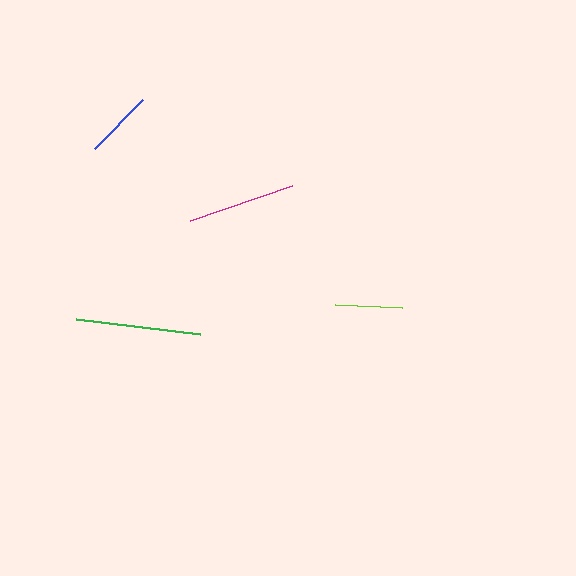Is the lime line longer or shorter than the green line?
The green line is longer than the lime line.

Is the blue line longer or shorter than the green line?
The green line is longer than the blue line.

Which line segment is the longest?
The green line is the longest at approximately 124 pixels.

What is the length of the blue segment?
The blue segment is approximately 69 pixels long.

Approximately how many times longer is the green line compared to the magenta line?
The green line is approximately 1.2 times the length of the magenta line.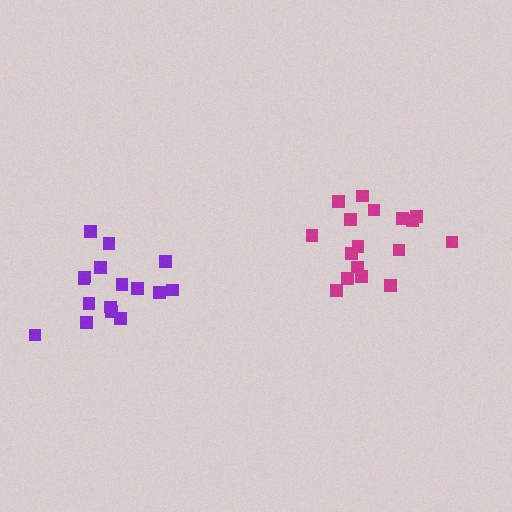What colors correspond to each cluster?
The clusters are colored: magenta, purple.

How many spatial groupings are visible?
There are 2 spatial groupings.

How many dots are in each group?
Group 1: 17 dots, Group 2: 16 dots (33 total).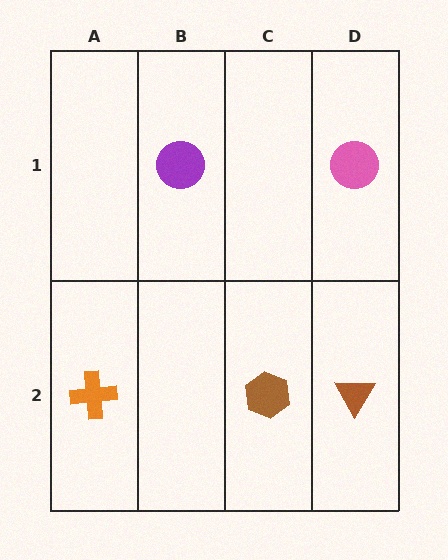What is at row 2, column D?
A brown triangle.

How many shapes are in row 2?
3 shapes.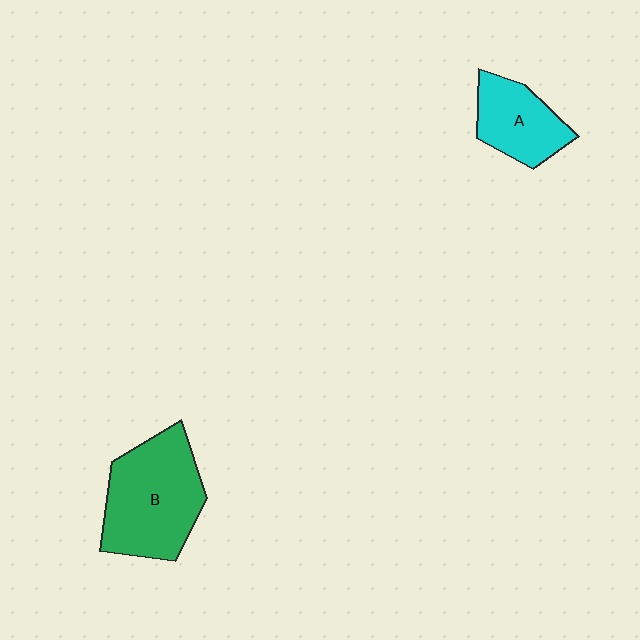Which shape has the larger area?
Shape B (green).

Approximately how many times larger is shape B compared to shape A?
Approximately 1.7 times.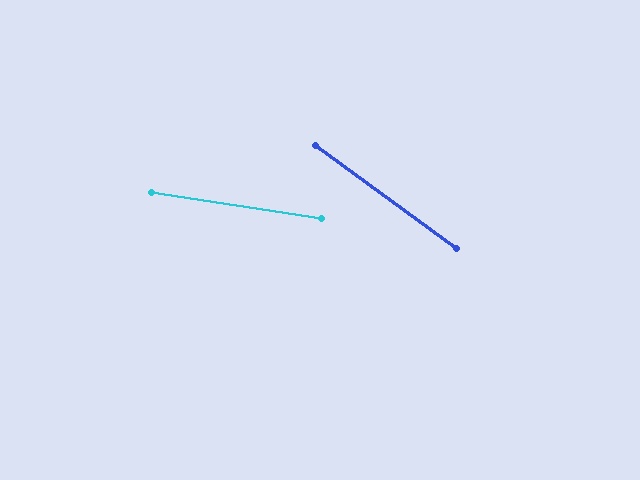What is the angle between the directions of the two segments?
Approximately 28 degrees.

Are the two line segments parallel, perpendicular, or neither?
Neither parallel nor perpendicular — they differ by about 28°.